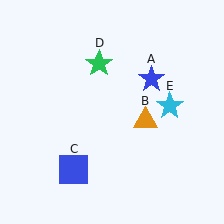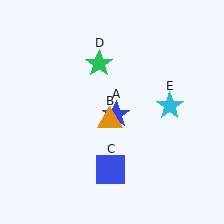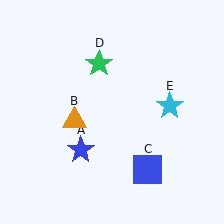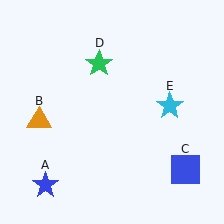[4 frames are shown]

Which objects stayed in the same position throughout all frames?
Green star (object D) and cyan star (object E) remained stationary.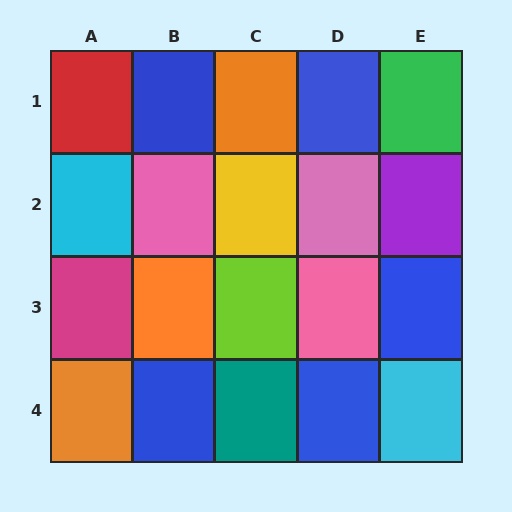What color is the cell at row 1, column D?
Blue.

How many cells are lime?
1 cell is lime.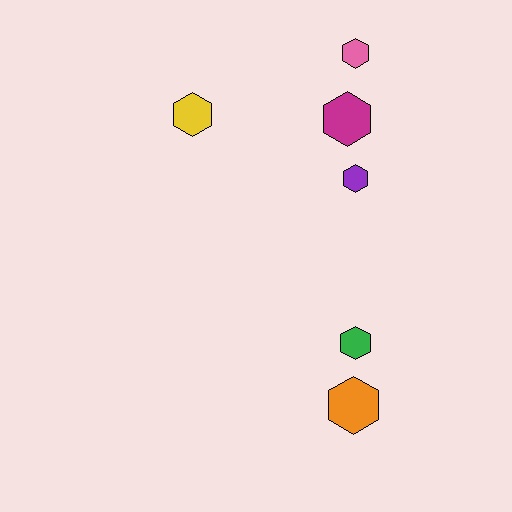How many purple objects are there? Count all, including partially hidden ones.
There is 1 purple object.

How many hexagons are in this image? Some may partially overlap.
There are 6 hexagons.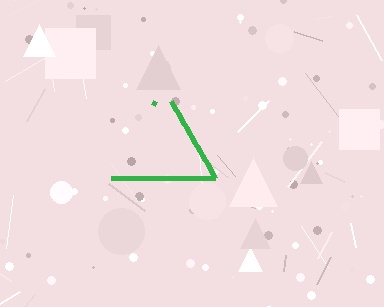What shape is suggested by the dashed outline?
The dashed outline suggests a triangle.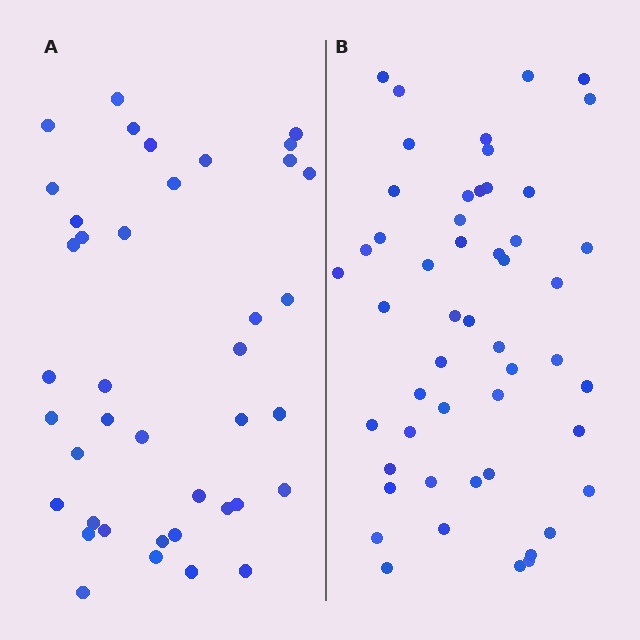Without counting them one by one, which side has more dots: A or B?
Region B (the right region) has more dots.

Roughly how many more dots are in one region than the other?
Region B has roughly 12 or so more dots than region A.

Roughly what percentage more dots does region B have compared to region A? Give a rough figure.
About 30% more.